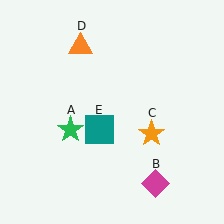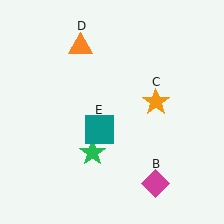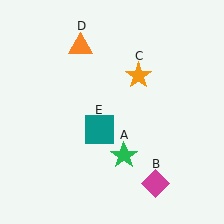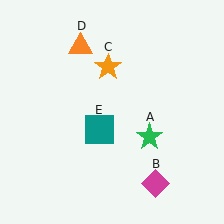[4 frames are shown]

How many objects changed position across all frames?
2 objects changed position: green star (object A), orange star (object C).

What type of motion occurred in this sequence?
The green star (object A), orange star (object C) rotated counterclockwise around the center of the scene.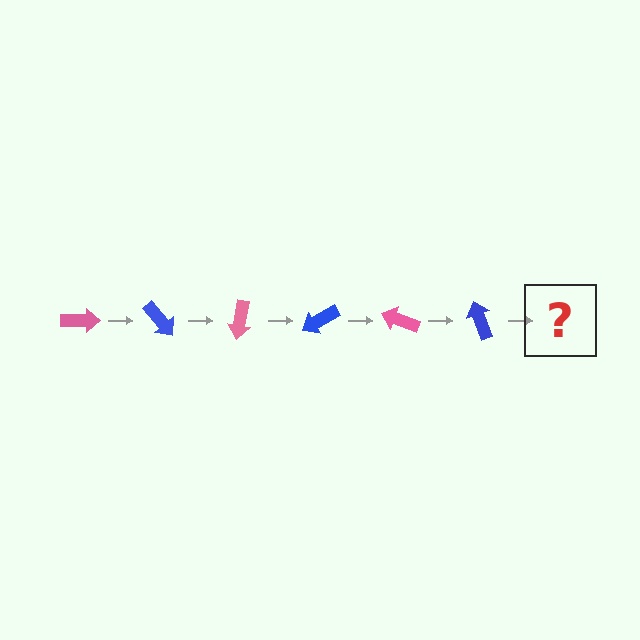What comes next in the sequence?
The next element should be a pink arrow, rotated 300 degrees from the start.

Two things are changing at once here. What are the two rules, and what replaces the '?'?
The two rules are that it rotates 50 degrees each step and the color cycles through pink and blue. The '?' should be a pink arrow, rotated 300 degrees from the start.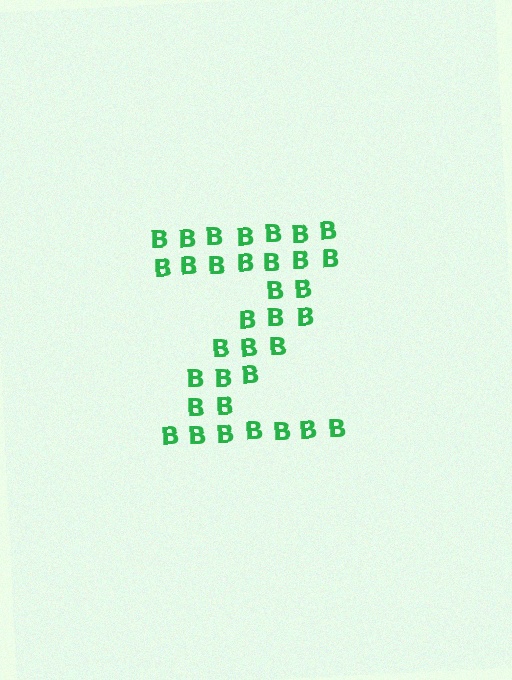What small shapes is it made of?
It is made of small letter B's.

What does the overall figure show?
The overall figure shows the letter Z.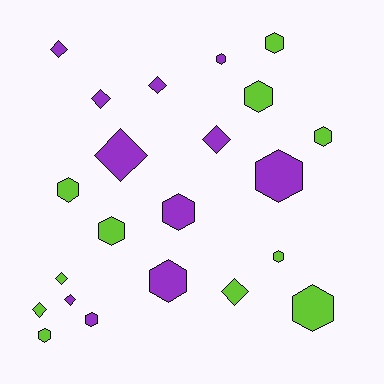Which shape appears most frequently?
Hexagon, with 13 objects.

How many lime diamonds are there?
There are 3 lime diamonds.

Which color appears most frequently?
Lime, with 11 objects.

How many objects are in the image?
There are 22 objects.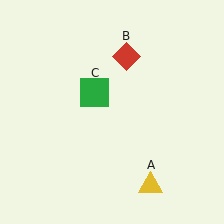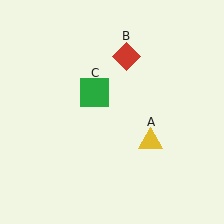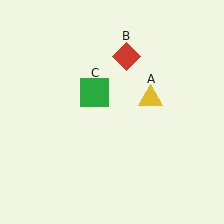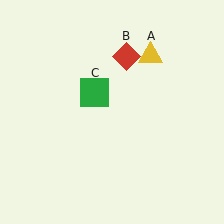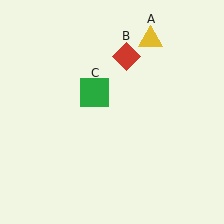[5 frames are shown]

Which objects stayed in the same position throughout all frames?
Red diamond (object B) and green square (object C) remained stationary.